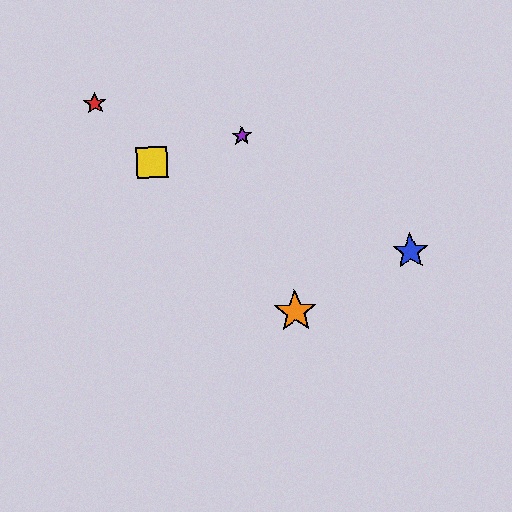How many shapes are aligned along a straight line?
4 shapes (the red star, the green star, the yellow square, the orange star) are aligned along a straight line.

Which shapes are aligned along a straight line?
The red star, the green star, the yellow square, the orange star are aligned along a straight line.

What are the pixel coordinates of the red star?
The red star is at (95, 103).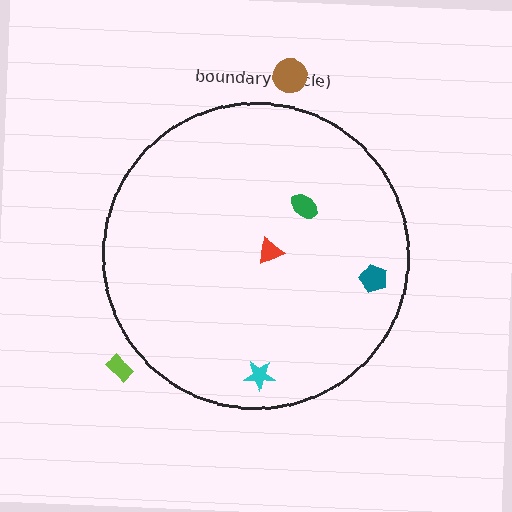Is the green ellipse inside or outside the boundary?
Inside.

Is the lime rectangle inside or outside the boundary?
Outside.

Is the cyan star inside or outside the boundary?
Inside.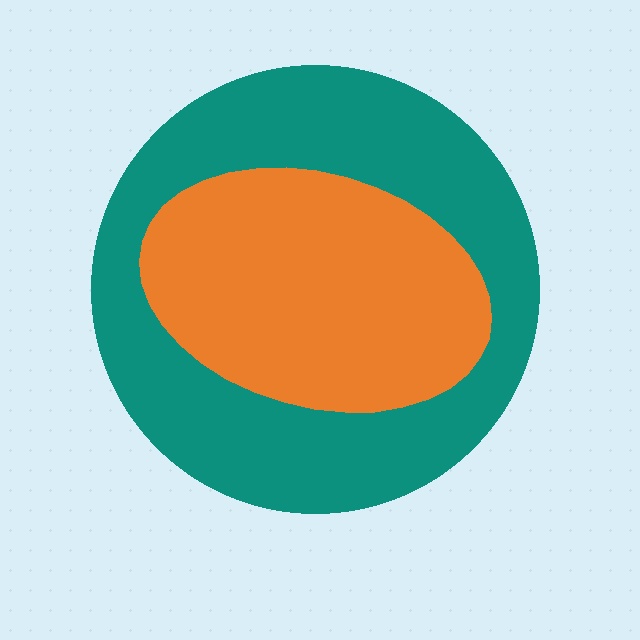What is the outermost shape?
The teal circle.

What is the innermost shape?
The orange ellipse.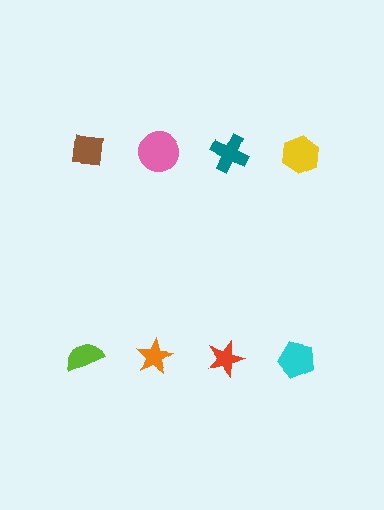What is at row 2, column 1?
A lime semicircle.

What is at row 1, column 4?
A yellow hexagon.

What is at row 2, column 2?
An orange star.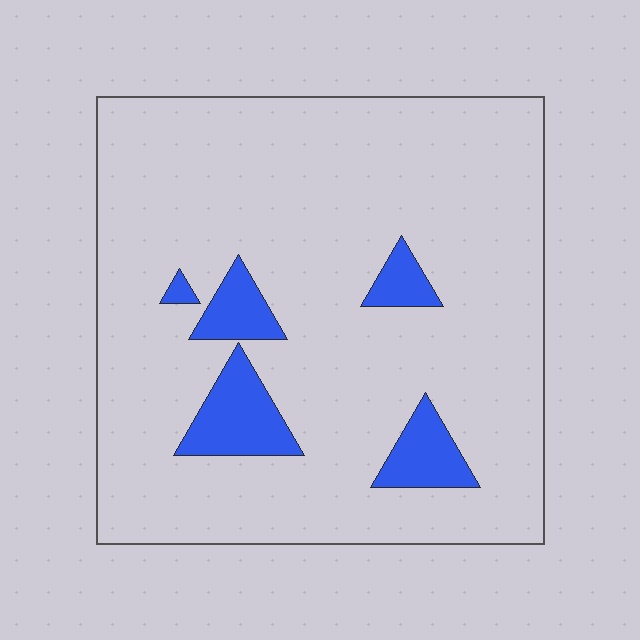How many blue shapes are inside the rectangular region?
5.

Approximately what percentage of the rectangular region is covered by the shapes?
Approximately 10%.